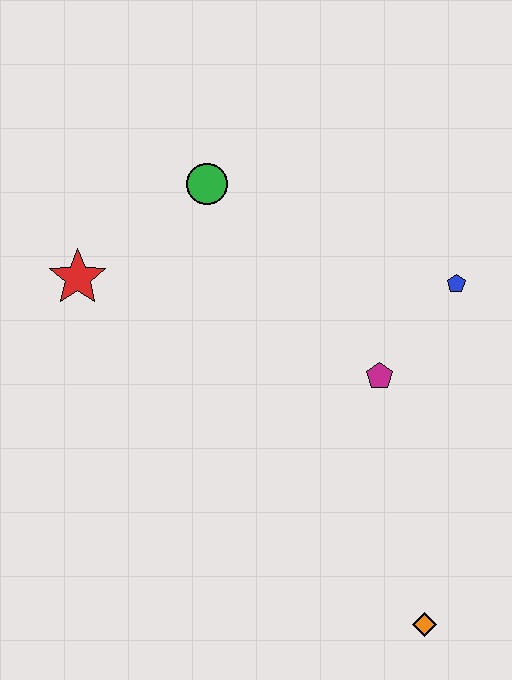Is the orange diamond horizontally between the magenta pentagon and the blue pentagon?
Yes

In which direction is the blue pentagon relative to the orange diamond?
The blue pentagon is above the orange diamond.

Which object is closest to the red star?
The green circle is closest to the red star.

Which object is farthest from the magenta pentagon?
The red star is farthest from the magenta pentagon.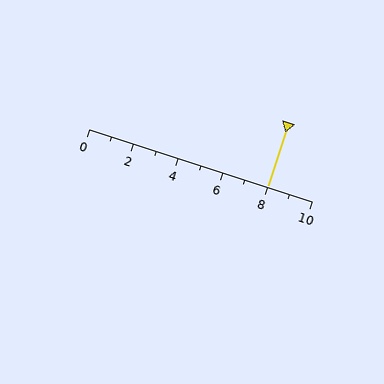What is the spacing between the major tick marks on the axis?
The major ticks are spaced 2 apart.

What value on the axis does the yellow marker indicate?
The marker indicates approximately 8.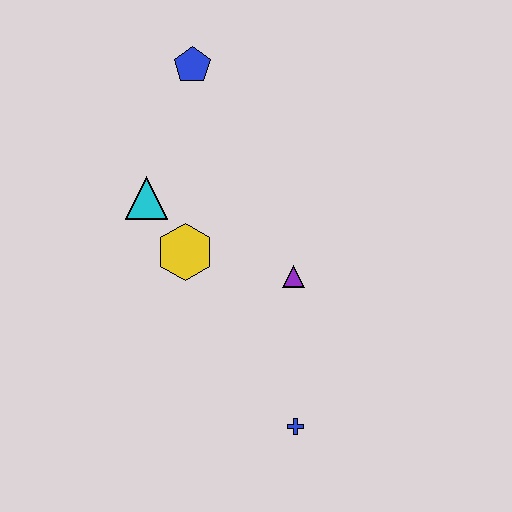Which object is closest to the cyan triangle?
The yellow hexagon is closest to the cyan triangle.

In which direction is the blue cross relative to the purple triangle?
The blue cross is below the purple triangle.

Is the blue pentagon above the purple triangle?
Yes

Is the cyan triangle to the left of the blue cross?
Yes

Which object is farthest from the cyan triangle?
The blue cross is farthest from the cyan triangle.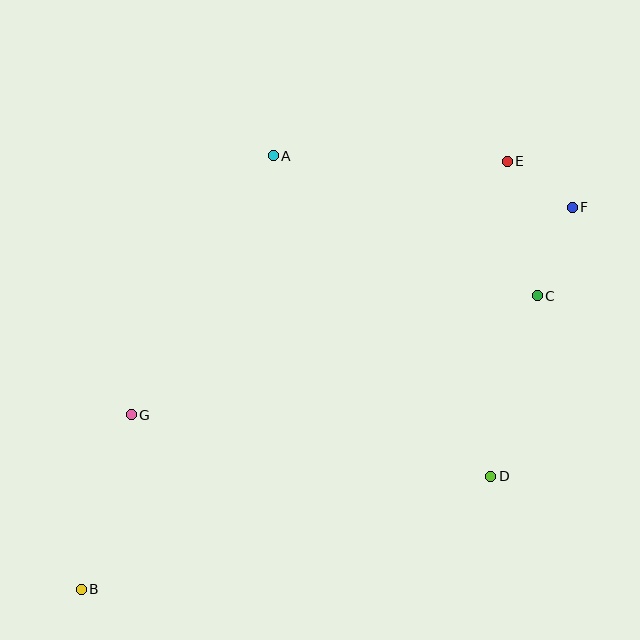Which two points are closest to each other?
Points E and F are closest to each other.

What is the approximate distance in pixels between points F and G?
The distance between F and G is approximately 488 pixels.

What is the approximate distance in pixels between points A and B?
The distance between A and B is approximately 474 pixels.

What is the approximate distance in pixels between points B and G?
The distance between B and G is approximately 182 pixels.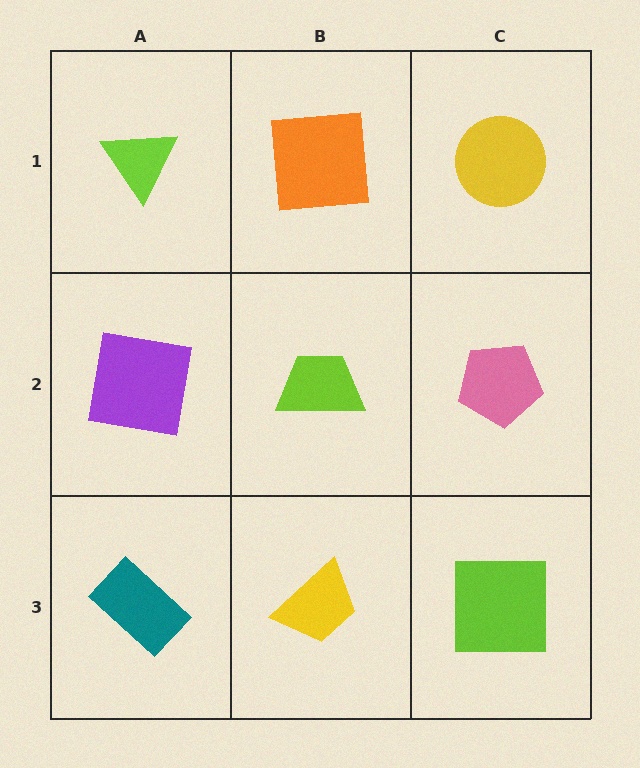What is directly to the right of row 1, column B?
A yellow circle.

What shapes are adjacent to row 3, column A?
A purple square (row 2, column A), a yellow trapezoid (row 3, column B).